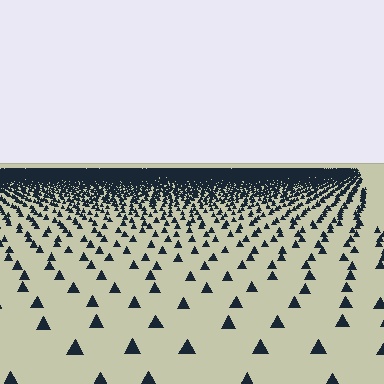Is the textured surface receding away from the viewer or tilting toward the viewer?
The surface is receding away from the viewer. Texture elements get smaller and denser toward the top.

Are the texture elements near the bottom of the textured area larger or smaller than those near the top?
Larger. Near the bottom, elements are closer to the viewer and appear at a bigger on-screen size.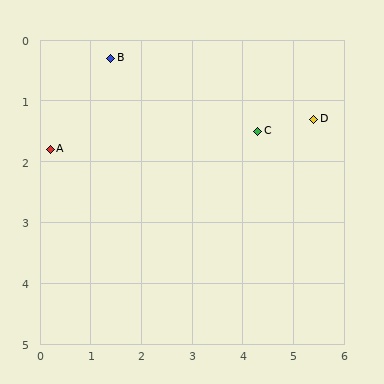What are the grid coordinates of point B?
Point B is at approximately (1.4, 0.3).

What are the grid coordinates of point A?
Point A is at approximately (0.2, 1.8).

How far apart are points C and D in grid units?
Points C and D are about 1.1 grid units apart.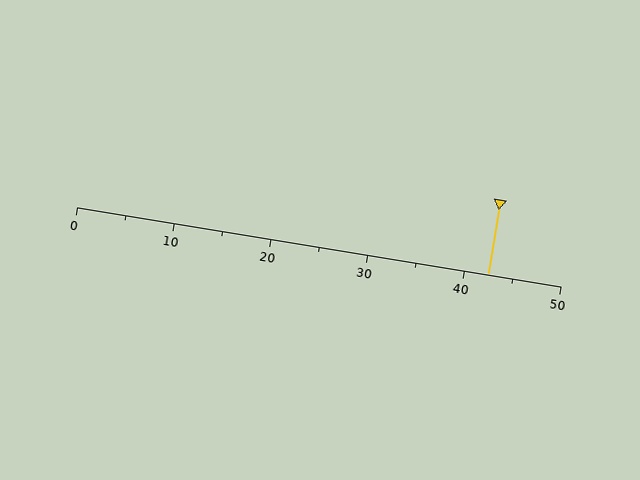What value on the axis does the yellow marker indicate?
The marker indicates approximately 42.5.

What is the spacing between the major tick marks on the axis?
The major ticks are spaced 10 apart.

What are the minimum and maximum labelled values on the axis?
The axis runs from 0 to 50.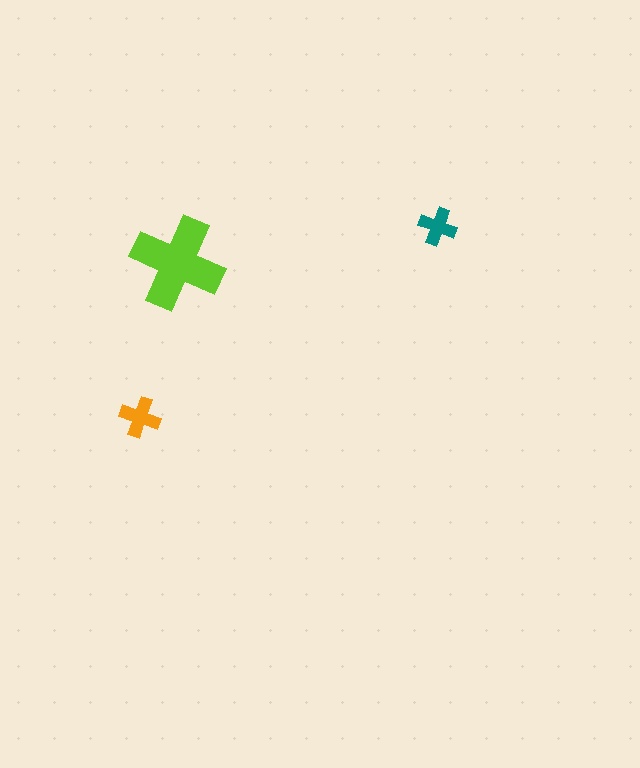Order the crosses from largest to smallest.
the lime one, the orange one, the teal one.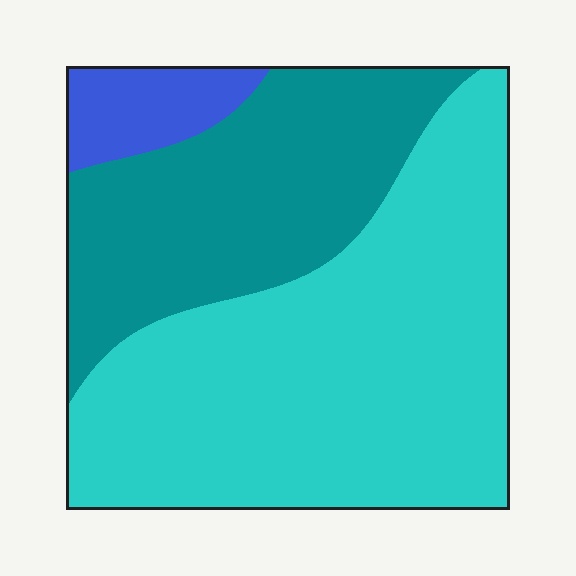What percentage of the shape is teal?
Teal takes up about one third (1/3) of the shape.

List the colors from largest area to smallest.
From largest to smallest: cyan, teal, blue.